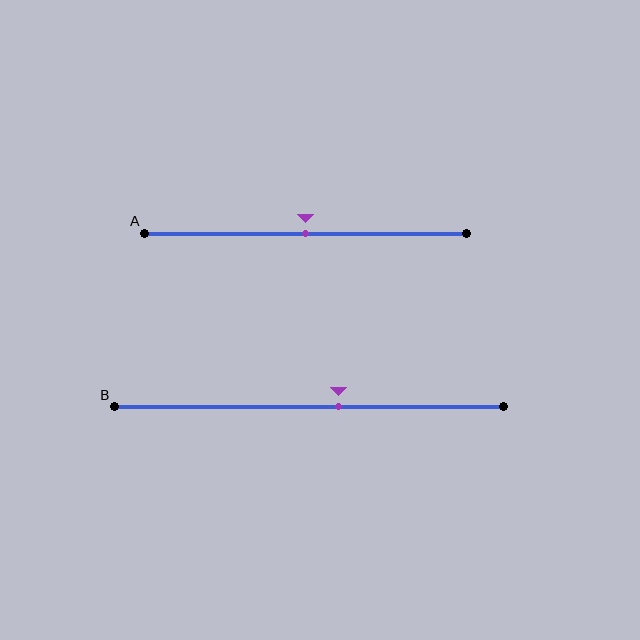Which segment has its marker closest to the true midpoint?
Segment A has its marker closest to the true midpoint.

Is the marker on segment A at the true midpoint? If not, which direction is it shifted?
Yes, the marker on segment A is at the true midpoint.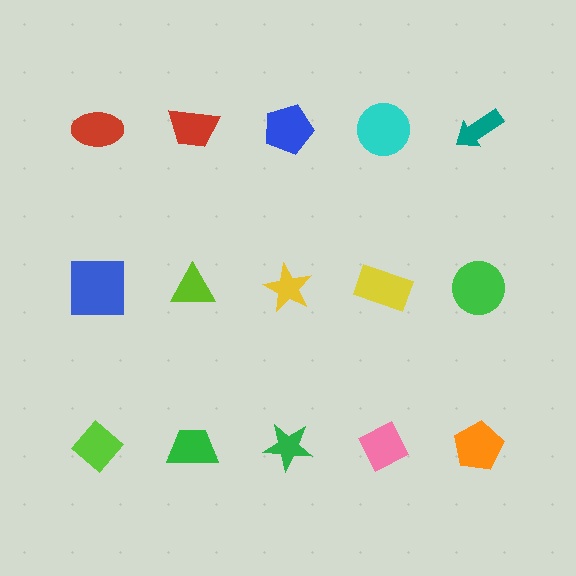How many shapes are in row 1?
5 shapes.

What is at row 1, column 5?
A teal arrow.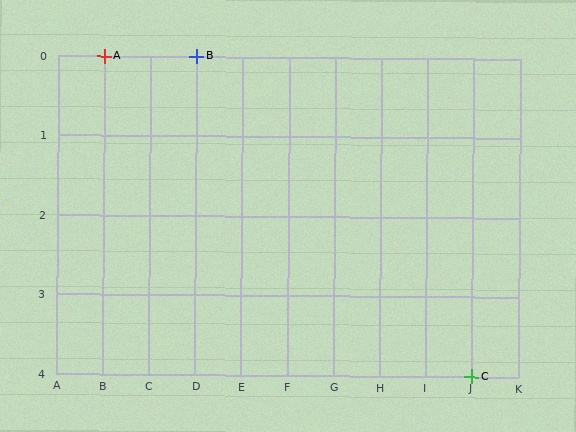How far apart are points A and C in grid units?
Points A and C are 8 columns and 4 rows apart (about 8.9 grid units diagonally).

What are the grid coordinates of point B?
Point B is at grid coordinates (D, 0).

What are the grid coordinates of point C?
Point C is at grid coordinates (J, 4).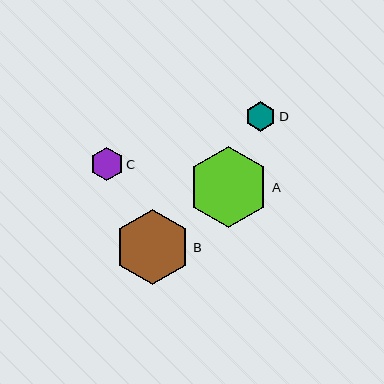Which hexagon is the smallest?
Hexagon D is the smallest with a size of approximately 30 pixels.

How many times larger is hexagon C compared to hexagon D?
Hexagon C is approximately 1.1 times the size of hexagon D.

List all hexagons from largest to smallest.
From largest to smallest: A, B, C, D.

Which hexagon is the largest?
Hexagon A is the largest with a size of approximately 81 pixels.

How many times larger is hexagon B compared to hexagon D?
Hexagon B is approximately 2.5 times the size of hexagon D.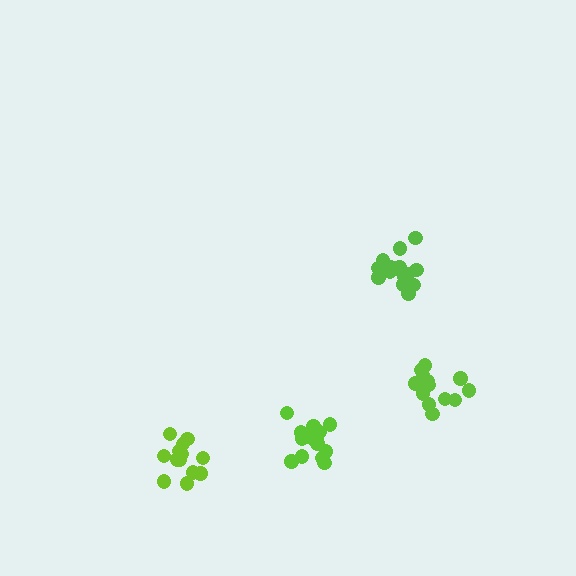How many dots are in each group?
Group 1: 13 dots, Group 2: 13 dots, Group 3: 14 dots, Group 4: 18 dots (58 total).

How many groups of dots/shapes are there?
There are 4 groups.